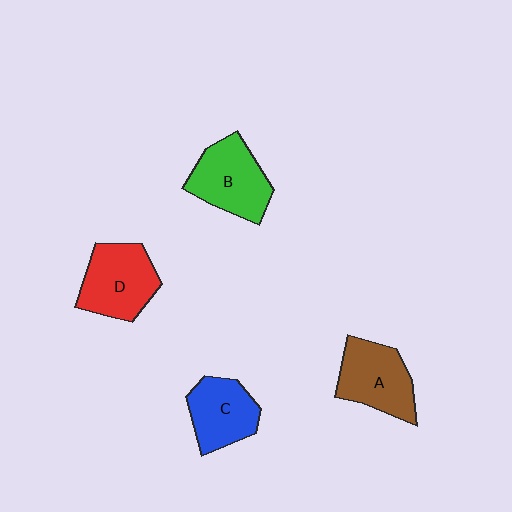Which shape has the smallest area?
Shape C (blue).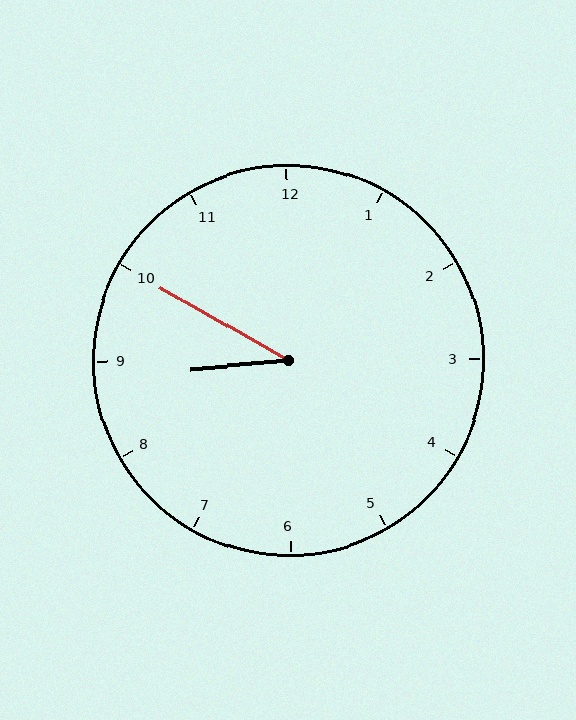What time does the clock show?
8:50.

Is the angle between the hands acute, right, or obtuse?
It is acute.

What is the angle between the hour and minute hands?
Approximately 35 degrees.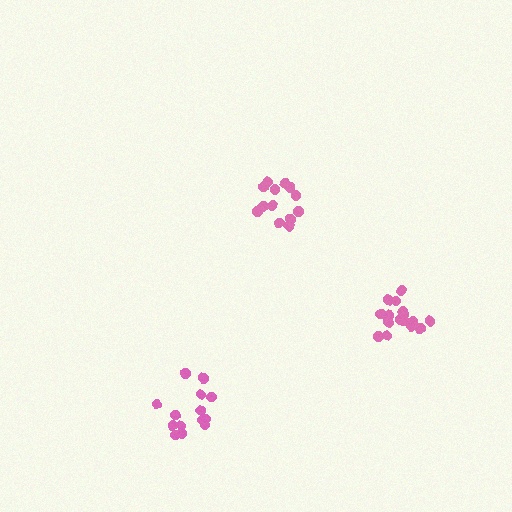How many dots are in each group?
Group 1: 14 dots, Group 2: 17 dots, Group 3: 14 dots (45 total).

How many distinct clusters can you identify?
There are 3 distinct clusters.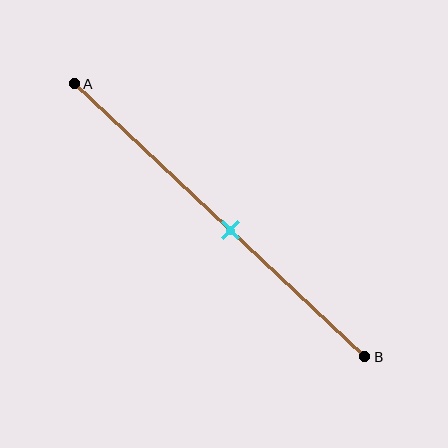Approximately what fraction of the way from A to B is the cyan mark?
The cyan mark is approximately 55% of the way from A to B.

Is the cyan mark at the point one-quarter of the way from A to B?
No, the mark is at about 55% from A, not at the 25% one-quarter point.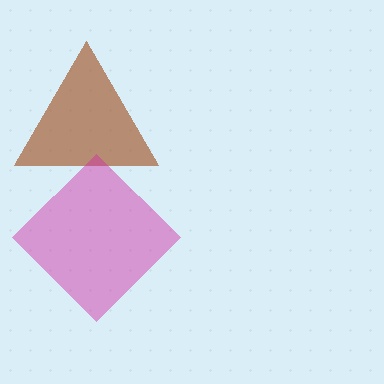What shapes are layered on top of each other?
The layered shapes are: a brown triangle, a magenta diamond.